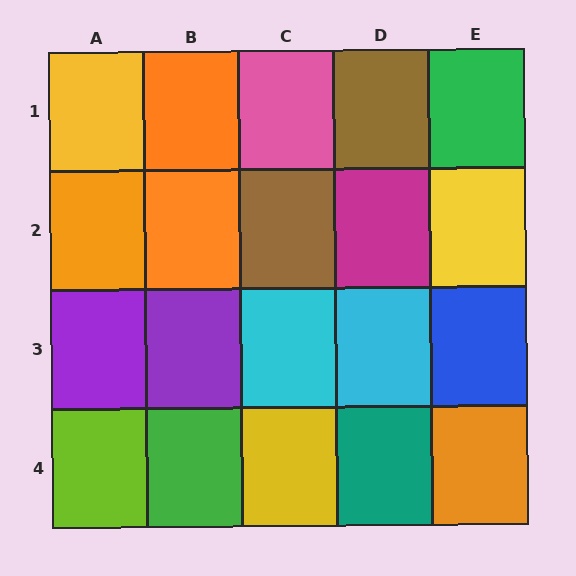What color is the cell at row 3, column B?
Purple.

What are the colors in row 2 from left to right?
Orange, orange, brown, magenta, yellow.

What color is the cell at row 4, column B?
Green.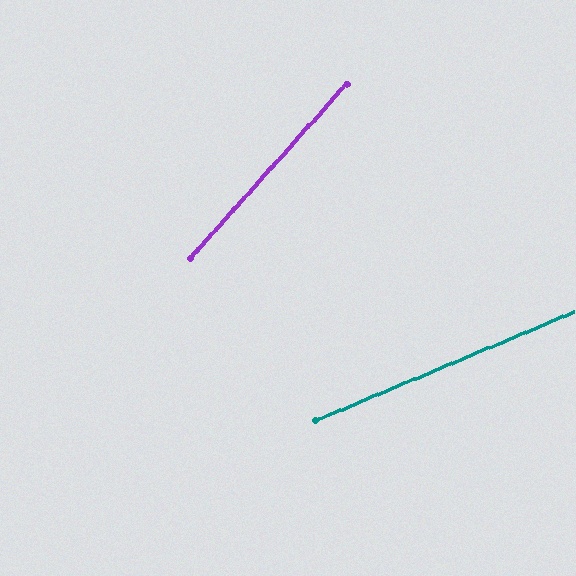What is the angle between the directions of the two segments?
Approximately 25 degrees.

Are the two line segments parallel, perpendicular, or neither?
Neither parallel nor perpendicular — they differ by about 25°.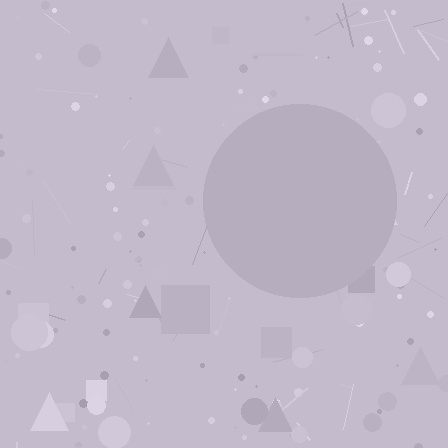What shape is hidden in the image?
A circle is hidden in the image.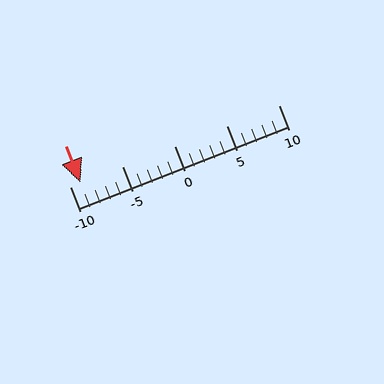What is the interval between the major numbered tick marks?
The major tick marks are spaced 5 units apart.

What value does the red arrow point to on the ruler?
The red arrow points to approximately -9.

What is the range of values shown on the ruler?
The ruler shows values from -10 to 10.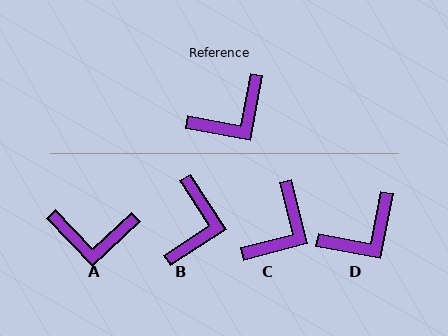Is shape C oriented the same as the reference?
No, it is off by about 25 degrees.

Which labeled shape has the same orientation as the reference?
D.